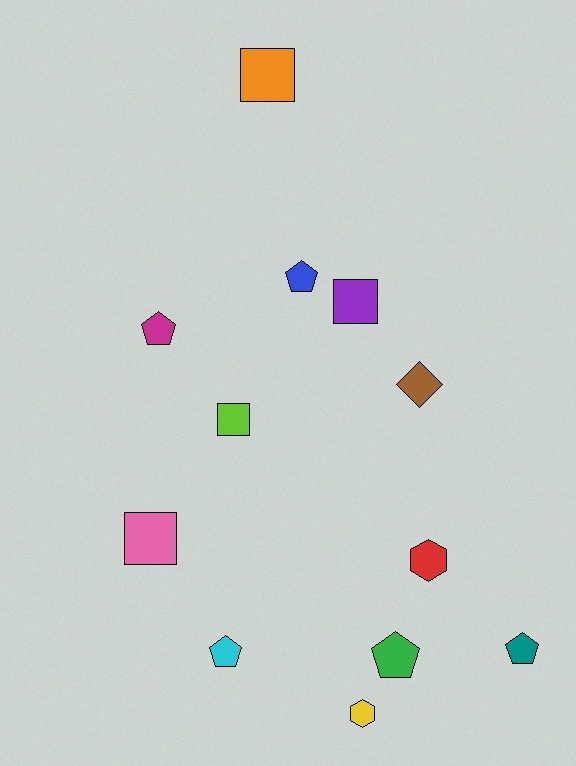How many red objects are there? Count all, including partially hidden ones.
There is 1 red object.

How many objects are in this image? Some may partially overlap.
There are 12 objects.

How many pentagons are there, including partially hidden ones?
There are 5 pentagons.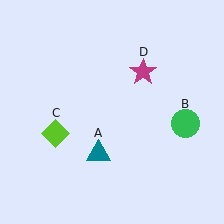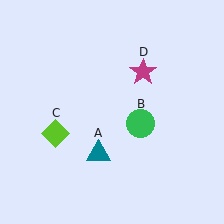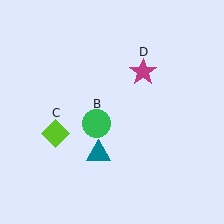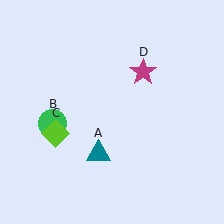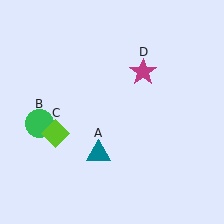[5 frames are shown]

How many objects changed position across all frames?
1 object changed position: green circle (object B).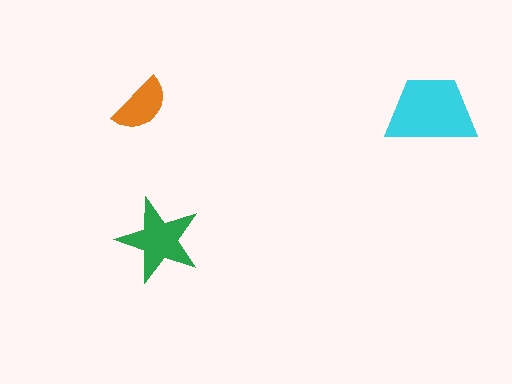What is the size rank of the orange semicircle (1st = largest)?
3rd.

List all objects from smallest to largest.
The orange semicircle, the green star, the cyan trapezoid.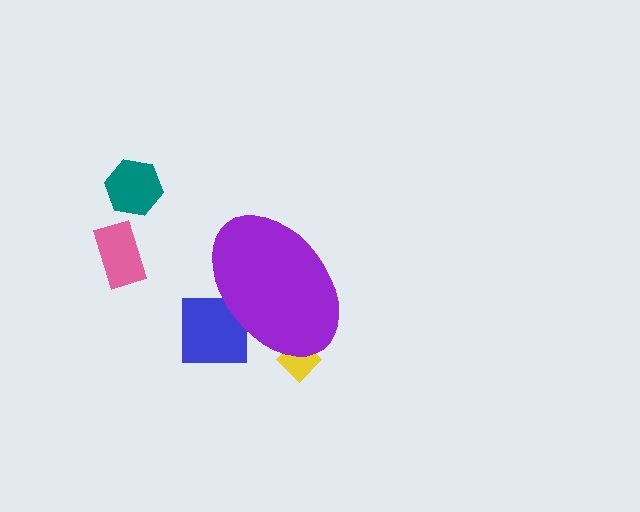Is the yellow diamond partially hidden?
Yes, the yellow diamond is partially hidden behind the purple ellipse.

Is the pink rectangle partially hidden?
No, the pink rectangle is fully visible.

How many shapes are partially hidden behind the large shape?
2 shapes are partially hidden.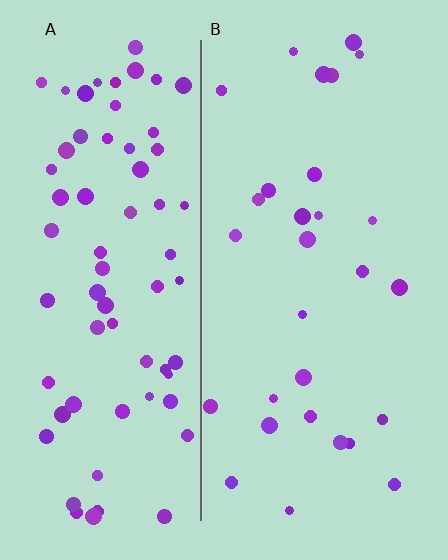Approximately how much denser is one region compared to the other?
Approximately 2.5× — region A over region B.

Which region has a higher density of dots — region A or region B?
A (the left).